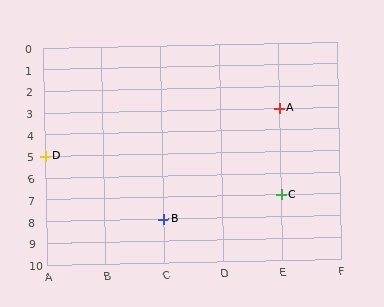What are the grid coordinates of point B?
Point B is at grid coordinates (C, 8).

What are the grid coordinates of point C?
Point C is at grid coordinates (E, 7).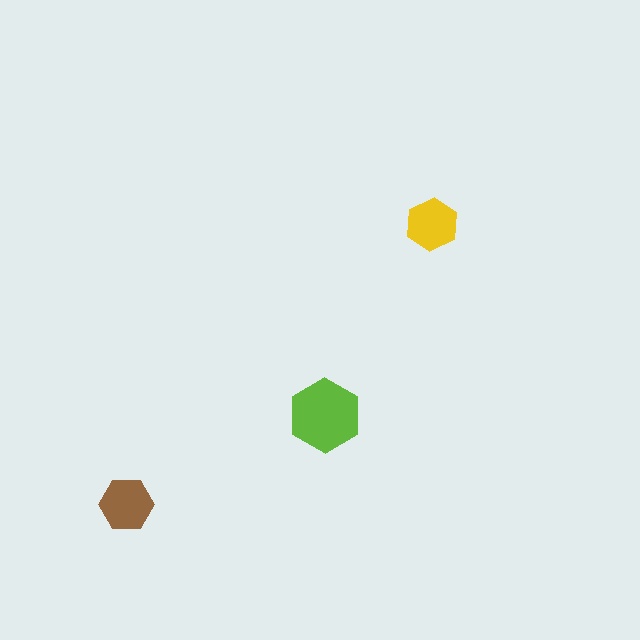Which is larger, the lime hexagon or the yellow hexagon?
The lime one.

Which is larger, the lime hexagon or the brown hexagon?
The lime one.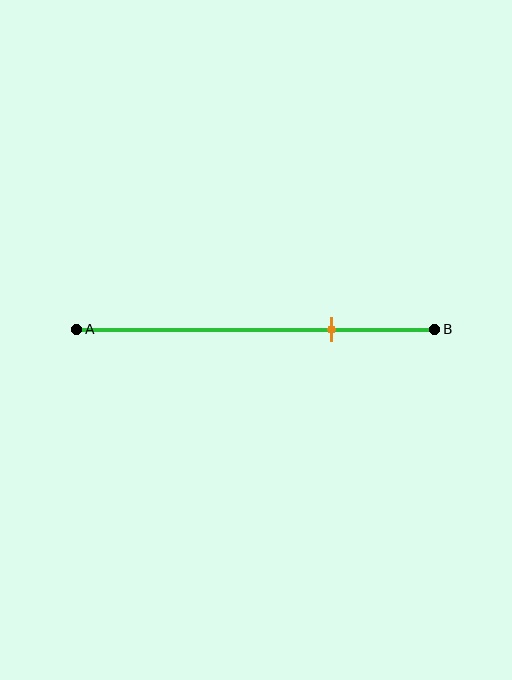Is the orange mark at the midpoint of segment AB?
No, the mark is at about 70% from A, not at the 50% midpoint.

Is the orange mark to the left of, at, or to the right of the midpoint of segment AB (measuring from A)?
The orange mark is to the right of the midpoint of segment AB.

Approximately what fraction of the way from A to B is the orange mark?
The orange mark is approximately 70% of the way from A to B.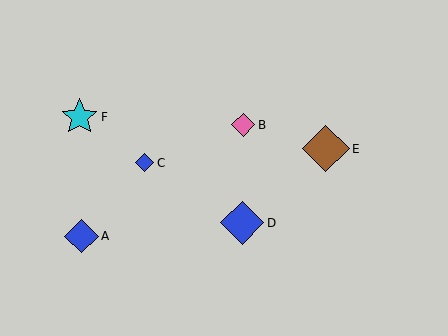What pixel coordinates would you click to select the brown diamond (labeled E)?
Click at (326, 149) to select the brown diamond E.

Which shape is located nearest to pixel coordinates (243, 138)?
The pink diamond (labeled B) at (243, 125) is nearest to that location.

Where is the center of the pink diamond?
The center of the pink diamond is at (243, 125).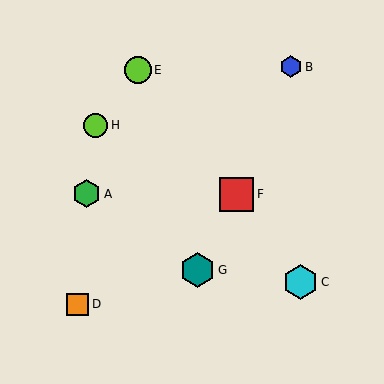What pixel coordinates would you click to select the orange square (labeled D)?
Click at (77, 305) to select the orange square D.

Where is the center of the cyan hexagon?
The center of the cyan hexagon is at (301, 282).